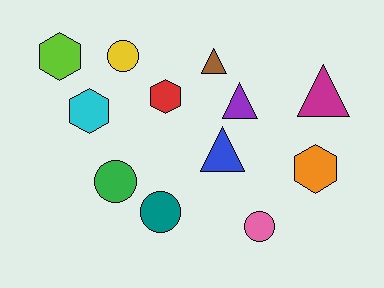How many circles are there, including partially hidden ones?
There are 4 circles.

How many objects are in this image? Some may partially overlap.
There are 12 objects.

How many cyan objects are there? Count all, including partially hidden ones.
There is 1 cyan object.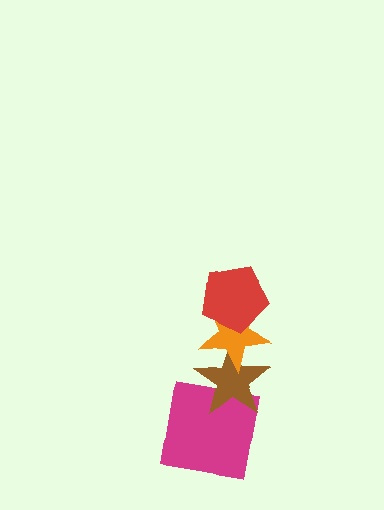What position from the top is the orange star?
The orange star is 2nd from the top.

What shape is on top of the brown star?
The orange star is on top of the brown star.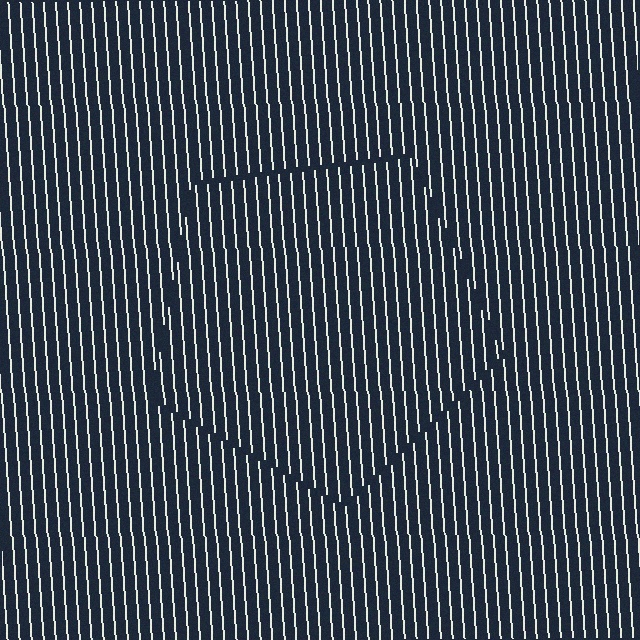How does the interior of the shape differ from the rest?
The interior of the shape contains the same grating, shifted by half a period — the contour is defined by the phase discontinuity where line-ends from the inner and outer gratings abut.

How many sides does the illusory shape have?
5 sides — the line-ends trace a pentagon.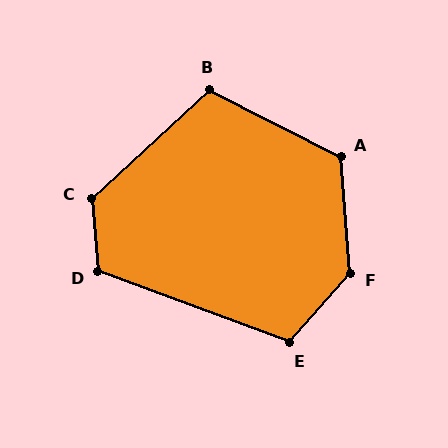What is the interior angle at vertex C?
Approximately 128 degrees (obtuse).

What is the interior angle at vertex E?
Approximately 111 degrees (obtuse).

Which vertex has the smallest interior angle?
B, at approximately 110 degrees.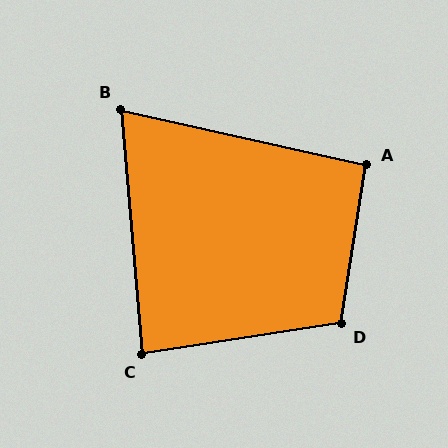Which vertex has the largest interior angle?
D, at approximately 108 degrees.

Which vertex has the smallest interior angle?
B, at approximately 72 degrees.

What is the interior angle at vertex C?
Approximately 86 degrees (approximately right).